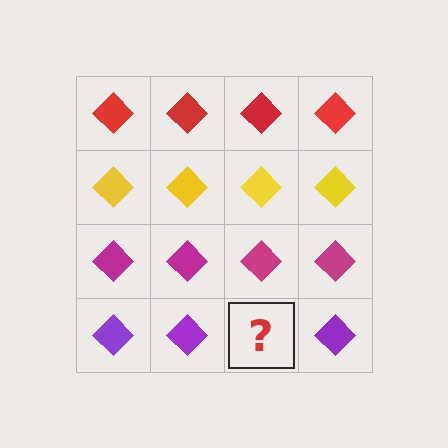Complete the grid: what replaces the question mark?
The question mark should be replaced with a purple diamond.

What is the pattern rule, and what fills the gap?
The rule is that each row has a consistent color. The gap should be filled with a purple diamond.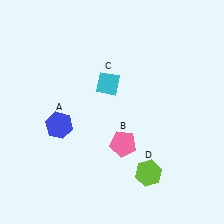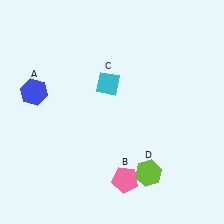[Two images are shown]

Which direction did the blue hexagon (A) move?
The blue hexagon (A) moved up.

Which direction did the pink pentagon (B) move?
The pink pentagon (B) moved down.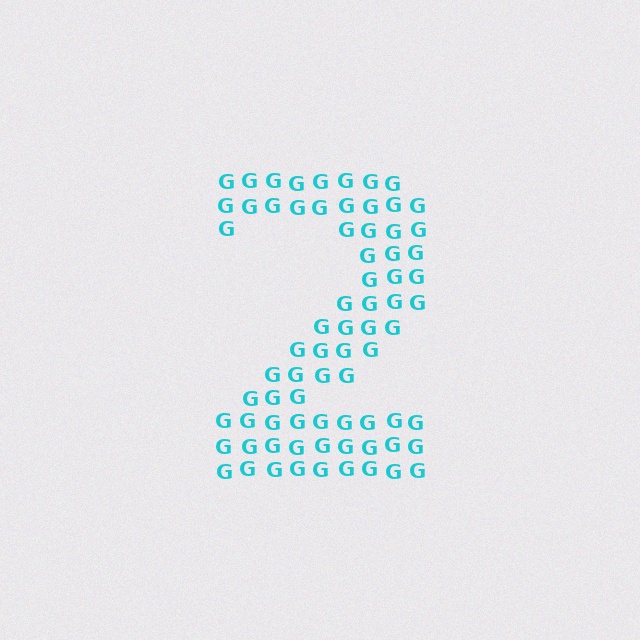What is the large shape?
The large shape is the digit 2.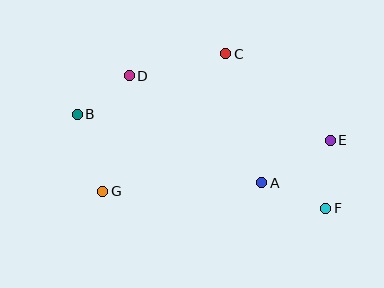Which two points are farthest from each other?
Points B and F are farthest from each other.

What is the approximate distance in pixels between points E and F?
The distance between E and F is approximately 68 pixels.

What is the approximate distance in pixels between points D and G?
The distance between D and G is approximately 119 pixels.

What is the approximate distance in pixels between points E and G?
The distance between E and G is approximately 233 pixels.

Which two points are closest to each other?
Points B and D are closest to each other.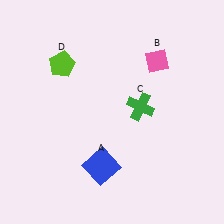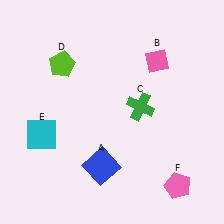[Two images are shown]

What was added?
A cyan square (E), a pink pentagon (F) were added in Image 2.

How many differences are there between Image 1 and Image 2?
There are 2 differences between the two images.